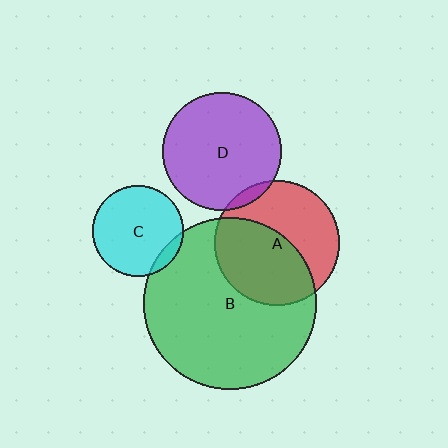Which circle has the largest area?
Circle B (green).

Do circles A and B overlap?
Yes.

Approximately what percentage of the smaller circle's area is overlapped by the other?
Approximately 50%.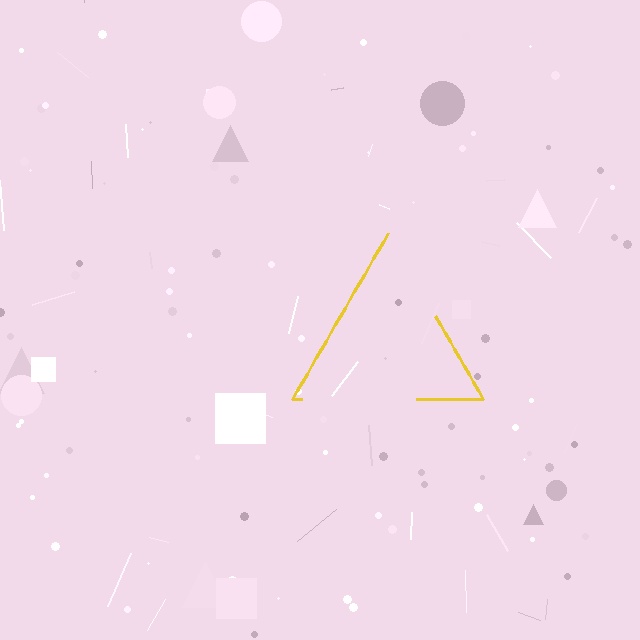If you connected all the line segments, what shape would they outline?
They would outline a triangle.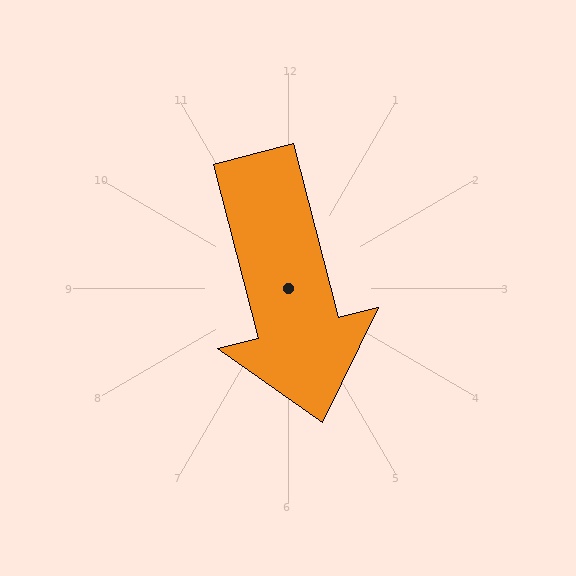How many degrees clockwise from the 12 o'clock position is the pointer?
Approximately 166 degrees.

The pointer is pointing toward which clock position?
Roughly 6 o'clock.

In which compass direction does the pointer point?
South.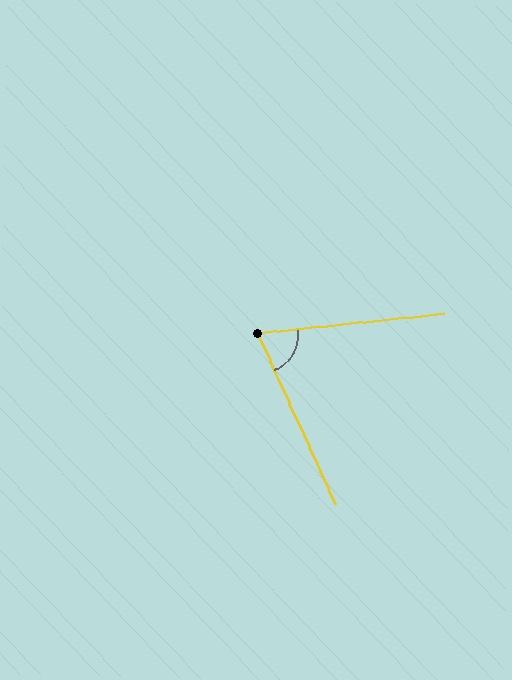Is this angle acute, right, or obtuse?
It is acute.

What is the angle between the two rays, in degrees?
Approximately 71 degrees.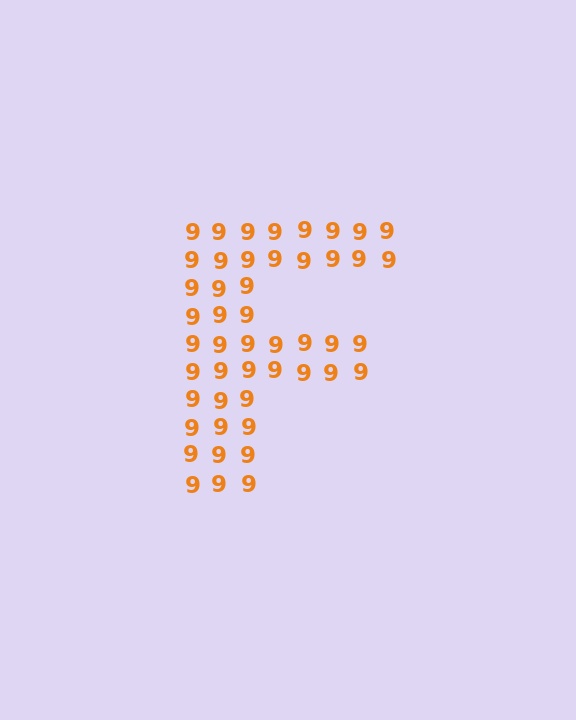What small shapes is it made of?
It is made of small digit 9's.